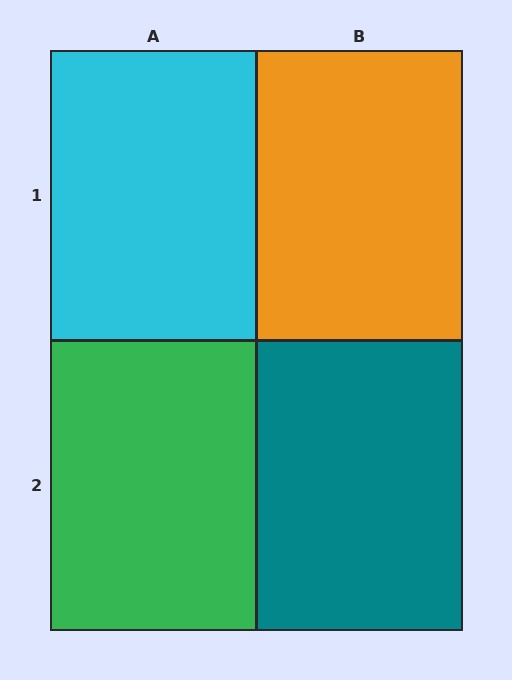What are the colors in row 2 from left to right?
Green, teal.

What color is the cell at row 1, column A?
Cyan.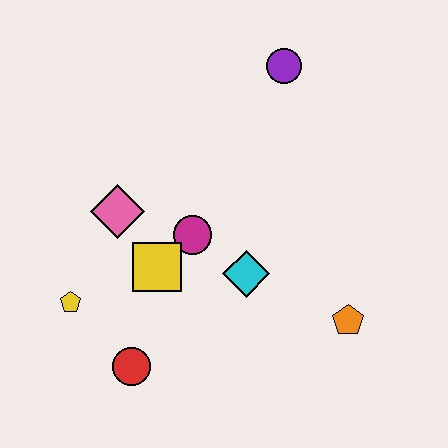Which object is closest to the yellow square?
The magenta circle is closest to the yellow square.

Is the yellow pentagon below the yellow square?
Yes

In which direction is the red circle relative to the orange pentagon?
The red circle is to the left of the orange pentagon.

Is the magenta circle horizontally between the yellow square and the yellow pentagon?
No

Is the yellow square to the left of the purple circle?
Yes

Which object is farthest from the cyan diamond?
The purple circle is farthest from the cyan diamond.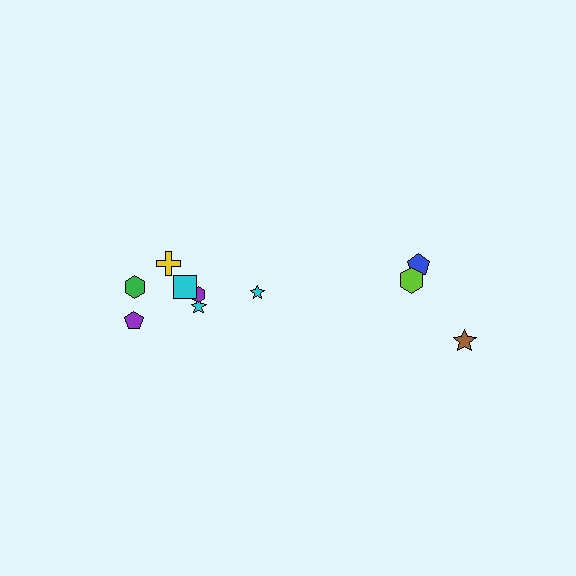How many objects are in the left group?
There are 7 objects.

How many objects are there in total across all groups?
There are 10 objects.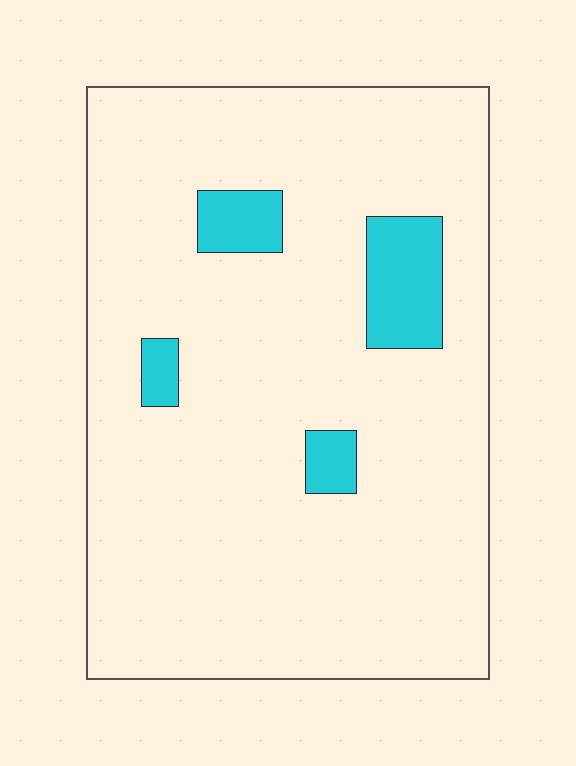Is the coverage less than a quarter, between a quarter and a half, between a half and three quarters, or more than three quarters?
Less than a quarter.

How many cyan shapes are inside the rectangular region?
4.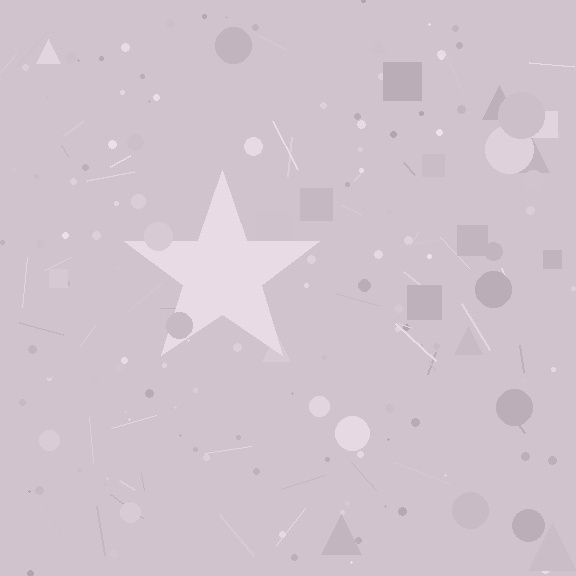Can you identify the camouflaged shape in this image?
The camouflaged shape is a star.